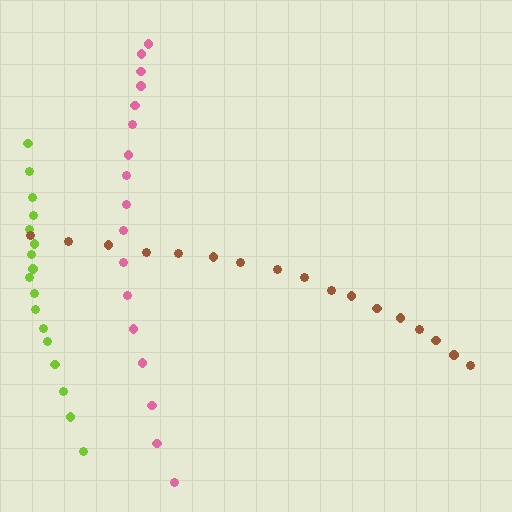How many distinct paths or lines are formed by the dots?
There are 3 distinct paths.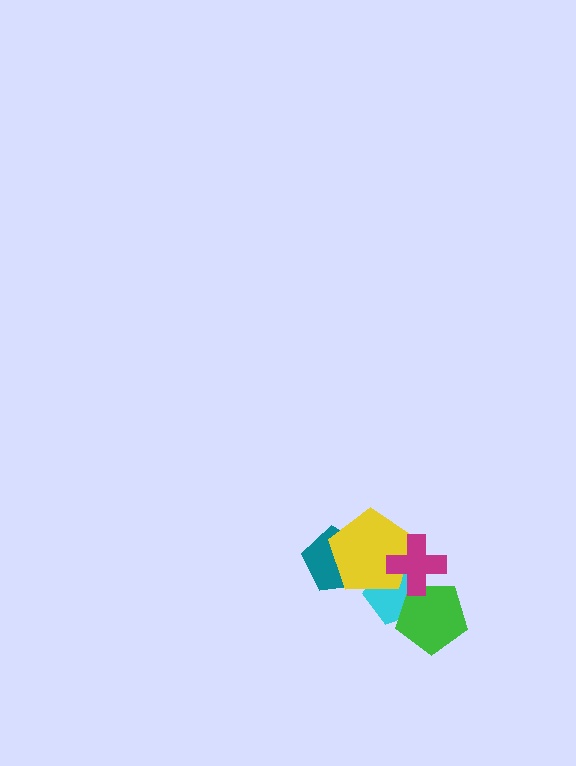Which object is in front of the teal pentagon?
The yellow pentagon is in front of the teal pentagon.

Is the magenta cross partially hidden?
No, no other shape covers it.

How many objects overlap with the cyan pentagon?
3 objects overlap with the cyan pentagon.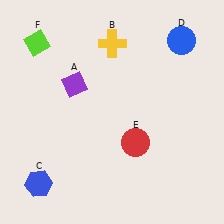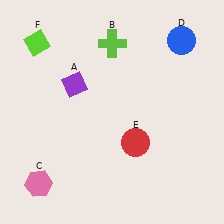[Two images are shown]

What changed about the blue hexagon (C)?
In Image 1, C is blue. In Image 2, it changed to pink.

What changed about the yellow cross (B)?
In Image 1, B is yellow. In Image 2, it changed to lime.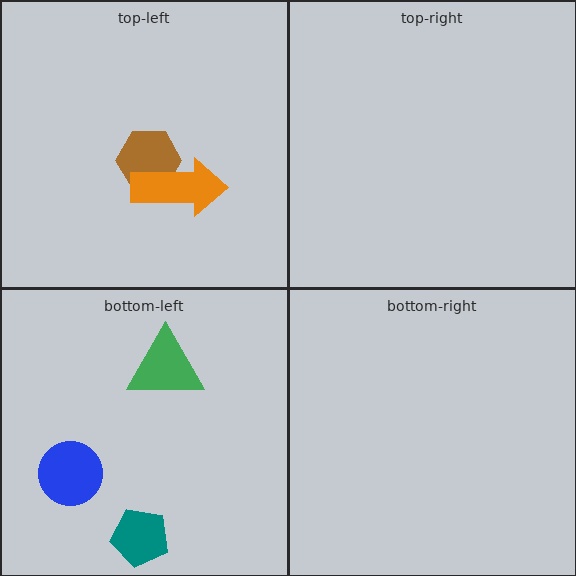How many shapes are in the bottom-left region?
3.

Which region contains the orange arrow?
The top-left region.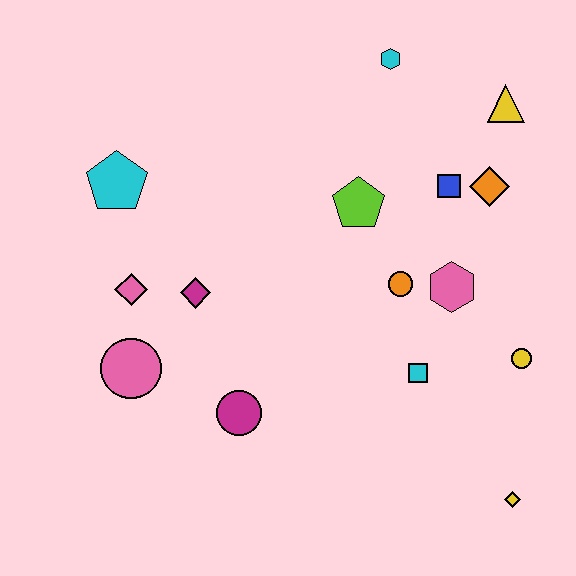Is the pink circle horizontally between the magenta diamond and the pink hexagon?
No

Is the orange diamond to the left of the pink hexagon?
No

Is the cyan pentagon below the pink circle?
No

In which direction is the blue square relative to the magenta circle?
The blue square is above the magenta circle.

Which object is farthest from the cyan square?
The cyan pentagon is farthest from the cyan square.